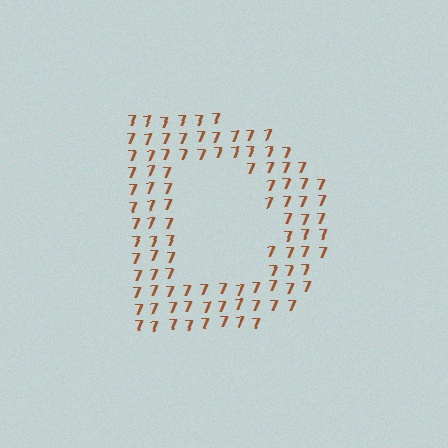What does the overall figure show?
The overall figure shows the letter D.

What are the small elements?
The small elements are digit 7's.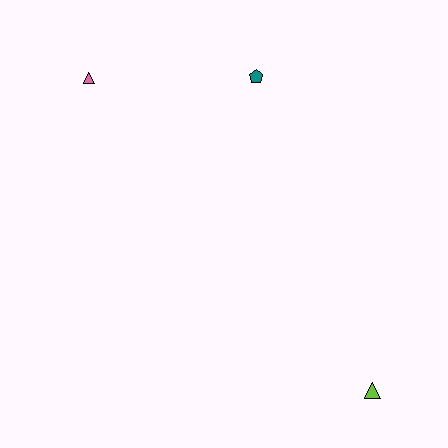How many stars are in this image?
There are no stars.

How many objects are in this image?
There are 3 objects.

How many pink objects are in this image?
There is 1 pink object.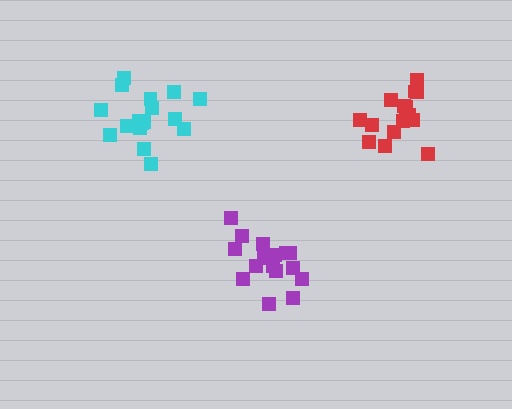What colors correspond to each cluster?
The clusters are colored: cyan, red, purple.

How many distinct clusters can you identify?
There are 3 distinct clusters.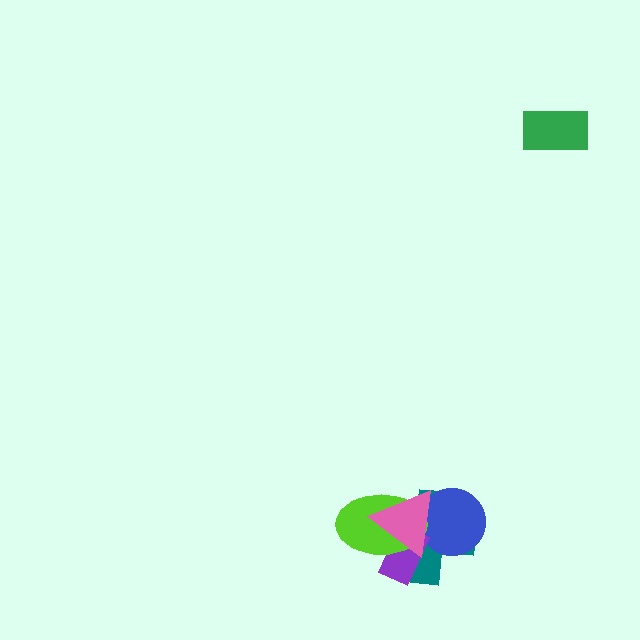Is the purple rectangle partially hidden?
Yes, it is partially covered by another shape.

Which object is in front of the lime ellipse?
The pink triangle is in front of the lime ellipse.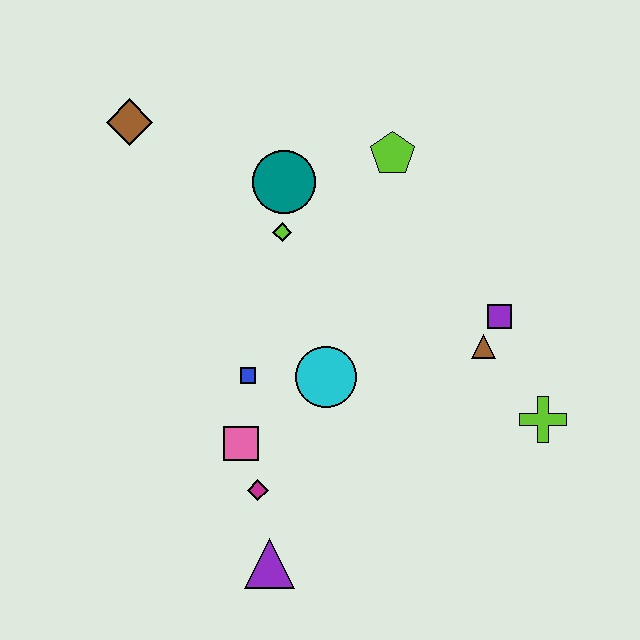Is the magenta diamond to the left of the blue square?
No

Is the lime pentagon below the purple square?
No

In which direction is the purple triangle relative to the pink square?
The purple triangle is below the pink square.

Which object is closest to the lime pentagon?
The teal circle is closest to the lime pentagon.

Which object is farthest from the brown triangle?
The brown diamond is farthest from the brown triangle.